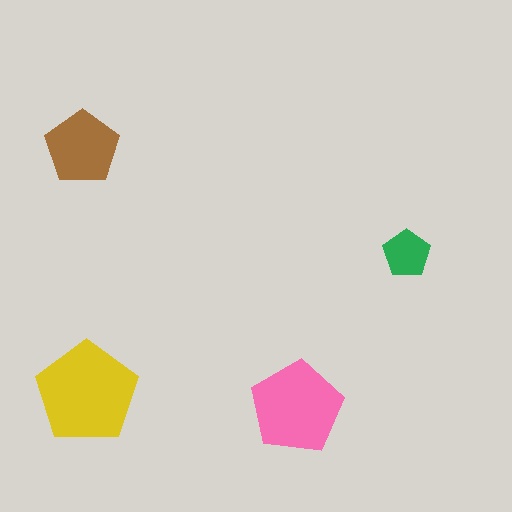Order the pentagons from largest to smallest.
the yellow one, the pink one, the brown one, the green one.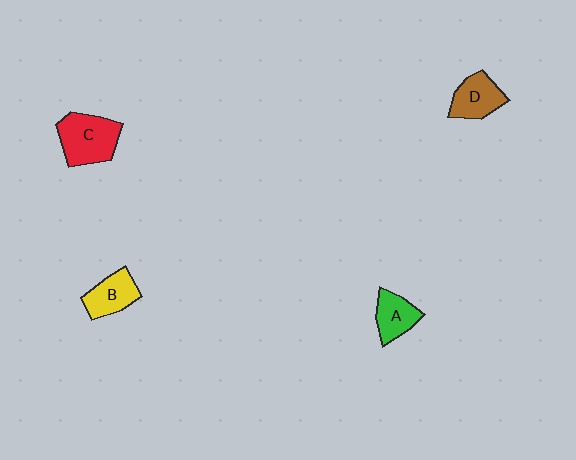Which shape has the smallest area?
Shape A (green).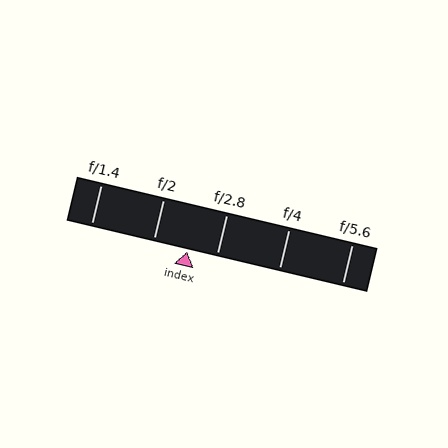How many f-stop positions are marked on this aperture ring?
There are 5 f-stop positions marked.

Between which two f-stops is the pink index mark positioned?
The index mark is between f/2 and f/2.8.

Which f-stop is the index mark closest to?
The index mark is closest to f/2.8.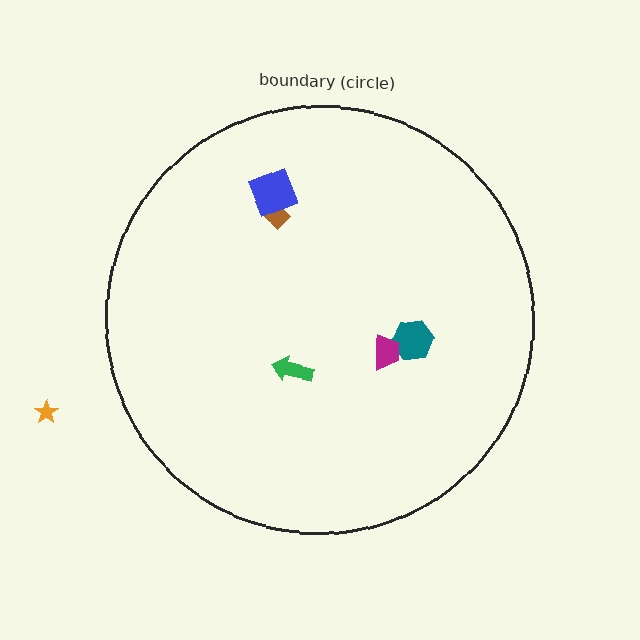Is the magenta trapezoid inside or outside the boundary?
Inside.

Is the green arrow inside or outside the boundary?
Inside.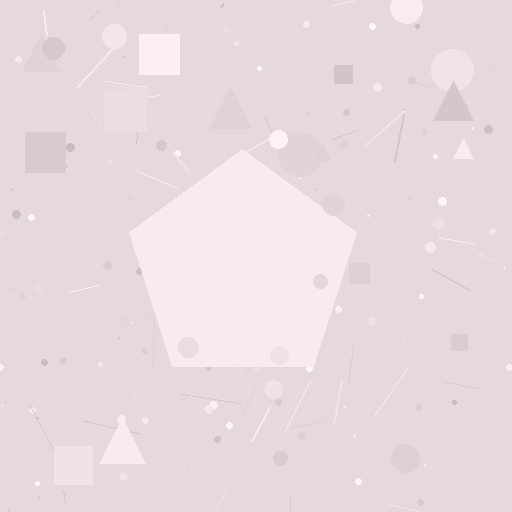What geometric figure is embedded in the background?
A pentagon is embedded in the background.